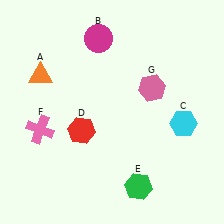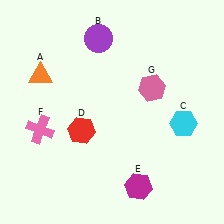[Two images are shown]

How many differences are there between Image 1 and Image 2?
There are 2 differences between the two images.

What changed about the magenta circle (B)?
In Image 1, B is magenta. In Image 2, it changed to purple.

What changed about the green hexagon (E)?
In Image 1, E is green. In Image 2, it changed to magenta.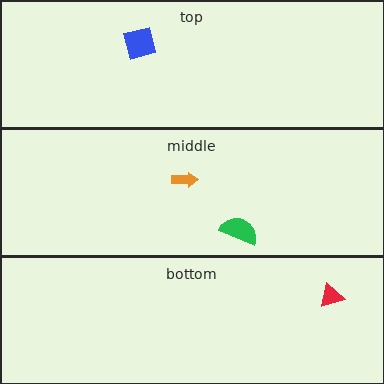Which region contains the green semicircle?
The middle region.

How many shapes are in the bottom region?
1.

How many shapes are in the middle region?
2.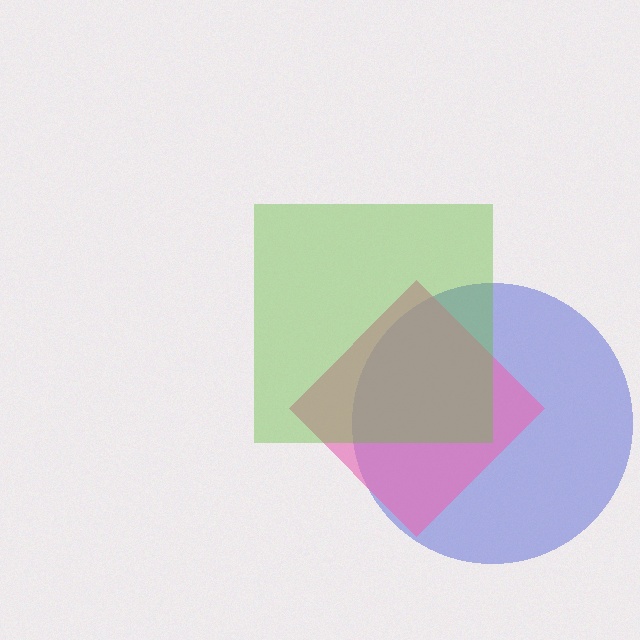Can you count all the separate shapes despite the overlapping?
Yes, there are 3 separate shapes.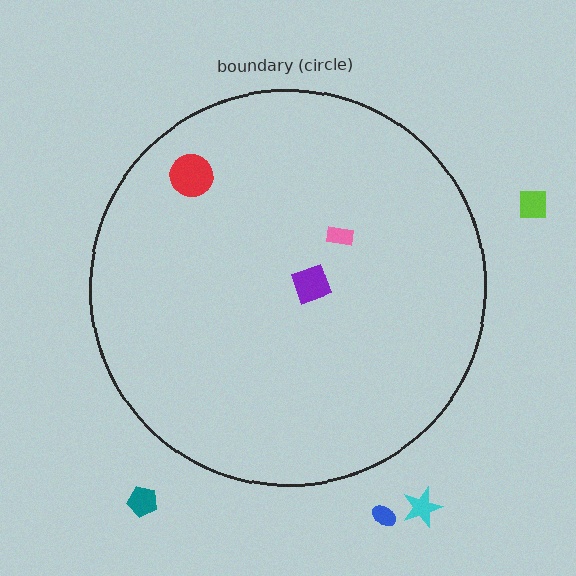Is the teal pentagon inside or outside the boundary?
Outside.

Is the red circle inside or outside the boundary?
Inside.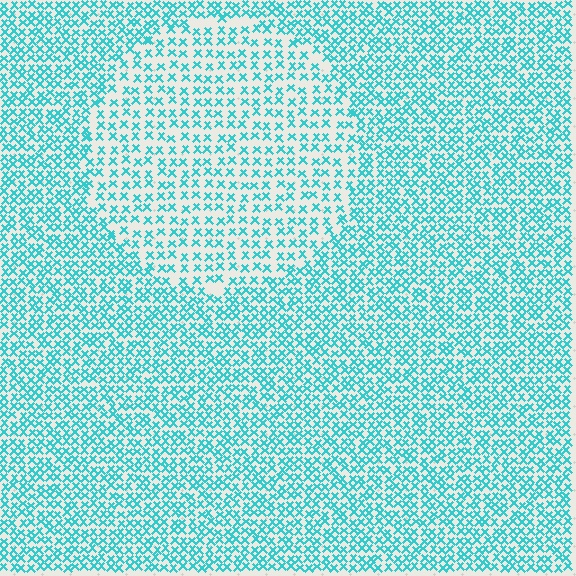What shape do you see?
I see a circle.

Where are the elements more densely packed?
The elements are more densely packed outside the circle boundary.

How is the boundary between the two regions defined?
The boundary is defined by a change in element density (approximately 1.8x ratio). All elements are the same color, size, and shape.